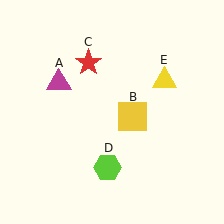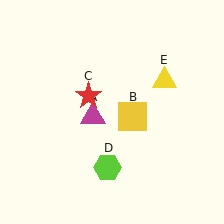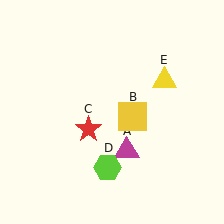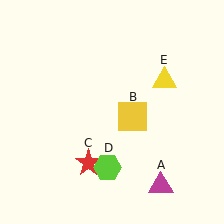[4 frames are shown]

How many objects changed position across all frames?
2 objects changed position: magenta triangle (object A), red star (object C).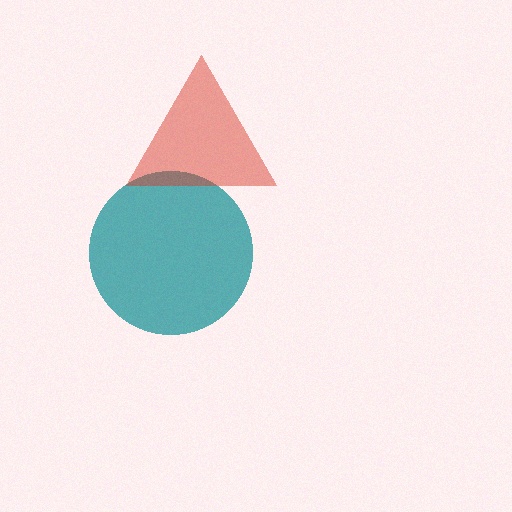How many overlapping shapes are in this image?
There are 2 overlapping shapes in the image.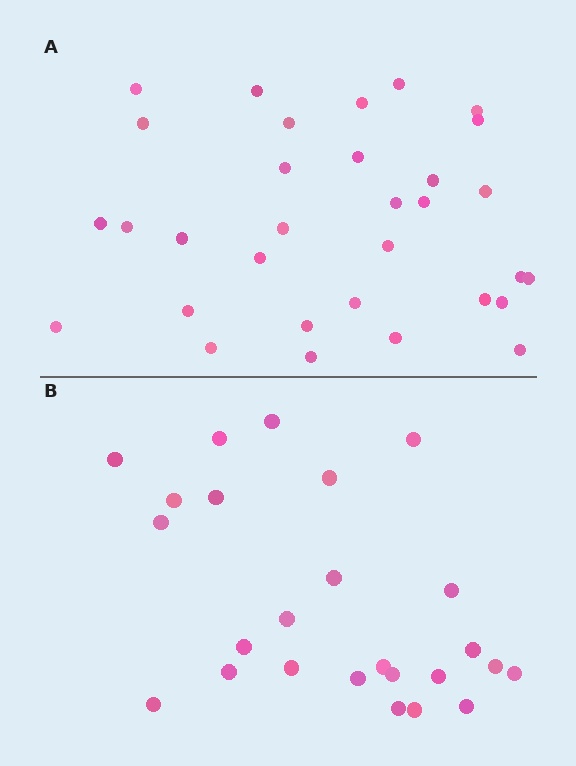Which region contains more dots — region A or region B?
Region A (the top region) has more dots.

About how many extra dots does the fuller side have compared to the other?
Region A has roughly 8 or so more dots than region B.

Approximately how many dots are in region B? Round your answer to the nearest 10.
About 20 dots. (The exact count is 25, which rounds to 20.)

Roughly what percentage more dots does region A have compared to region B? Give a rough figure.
About 30% more.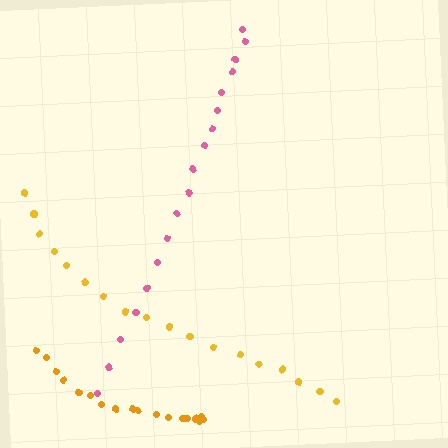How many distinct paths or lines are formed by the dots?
There are 3 distinct paths.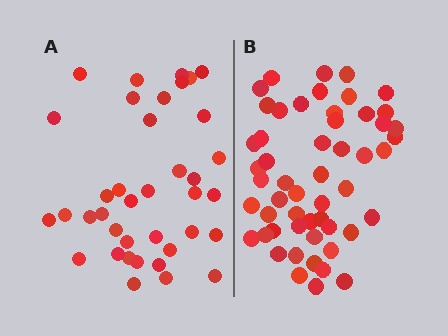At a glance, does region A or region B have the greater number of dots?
Region B (the right region) has more dots.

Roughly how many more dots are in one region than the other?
Region B has approximately 15 more dots than region A.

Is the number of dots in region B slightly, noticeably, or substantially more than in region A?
Region B has noticeably more, but not dramatically so. The ratio is roughly 1.4 to 1.